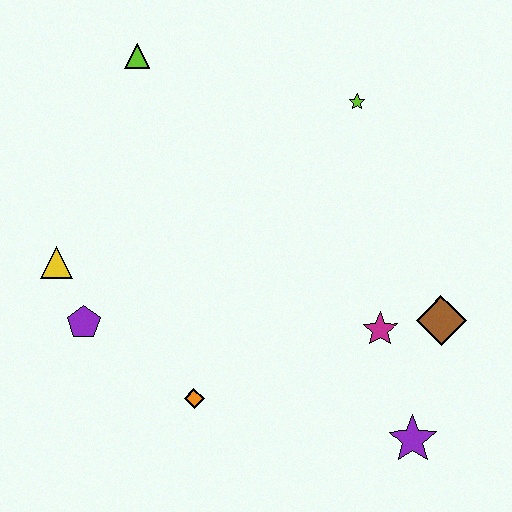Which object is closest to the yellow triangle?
The purple pentagon is closest to the yellow triangle.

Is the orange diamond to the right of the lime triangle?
Yes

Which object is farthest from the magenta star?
The lime triangle is farthest from the magenta star.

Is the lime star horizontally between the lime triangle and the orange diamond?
No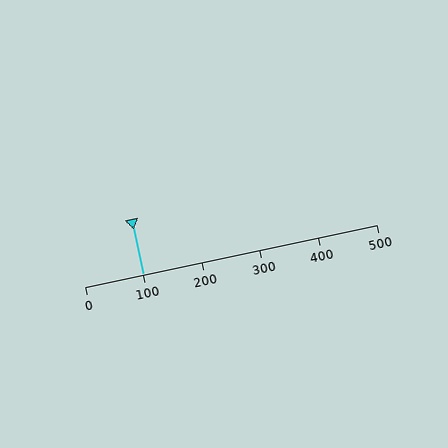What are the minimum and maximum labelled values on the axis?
The axis runs from 0 to 500.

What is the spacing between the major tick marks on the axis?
The major ticks are spaced 100 apart.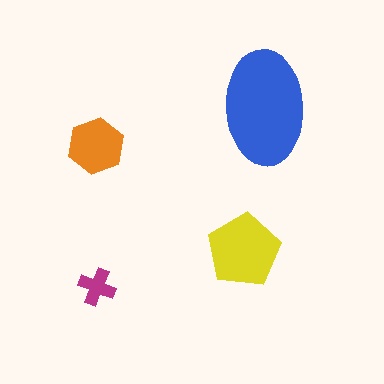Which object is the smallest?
The magenta cross.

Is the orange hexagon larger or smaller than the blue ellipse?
Smaller.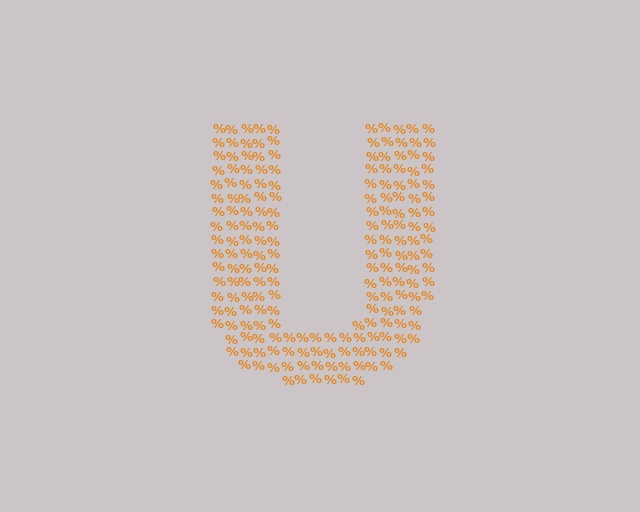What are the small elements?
The small elements are percent signs.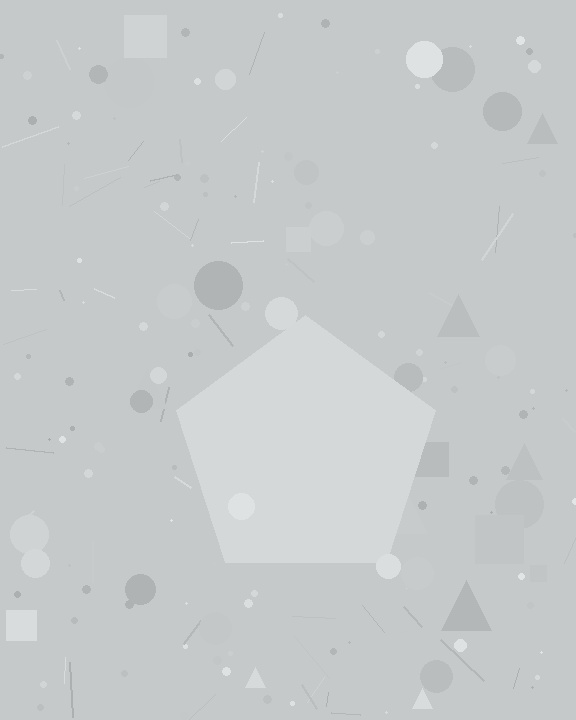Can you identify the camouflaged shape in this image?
The camouflaged shape is a pentagon.